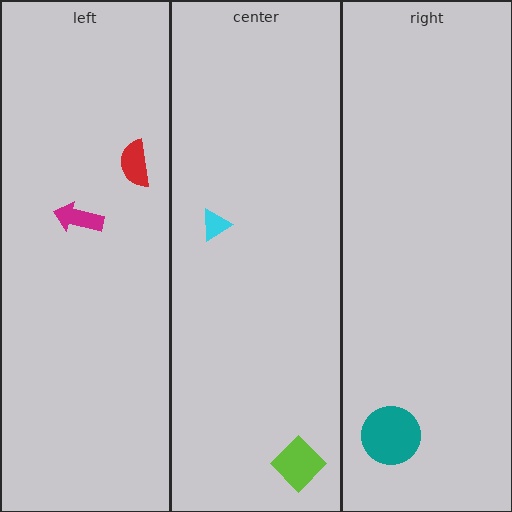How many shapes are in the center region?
2.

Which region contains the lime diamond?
The center region.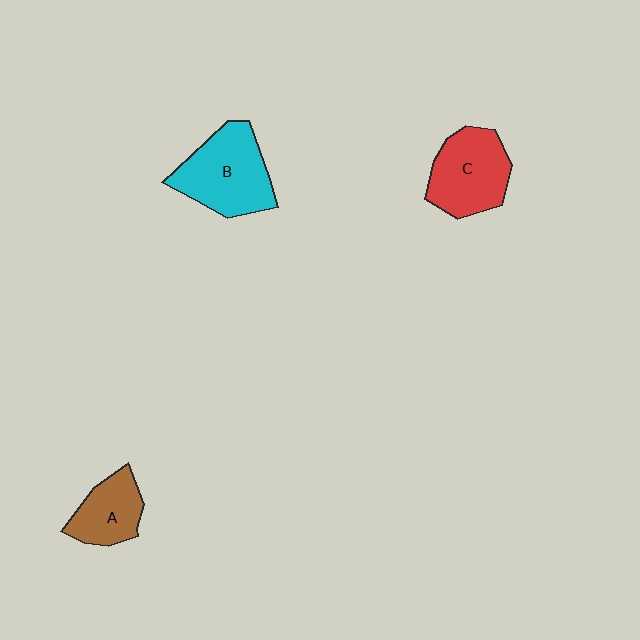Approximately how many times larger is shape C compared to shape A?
Approximately 1.4 times.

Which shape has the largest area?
Shape B (cyan).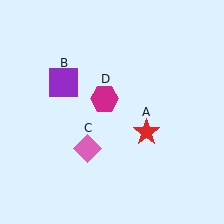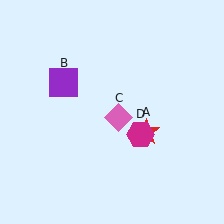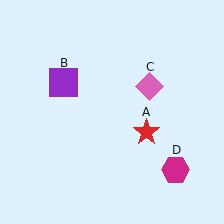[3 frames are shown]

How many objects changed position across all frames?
2 objects changed position: pink diamond (object C), magenta hexagon (object D).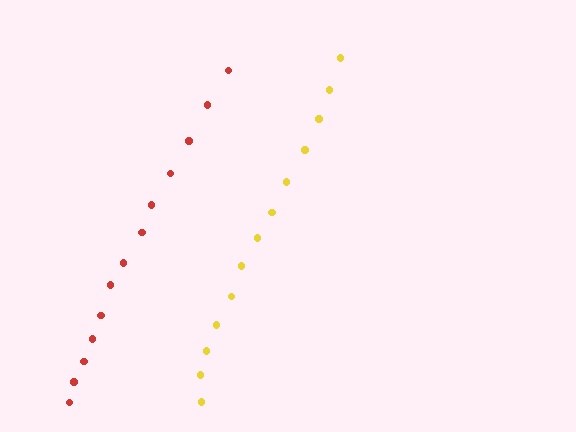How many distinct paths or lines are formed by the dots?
There are 2 distinct paths.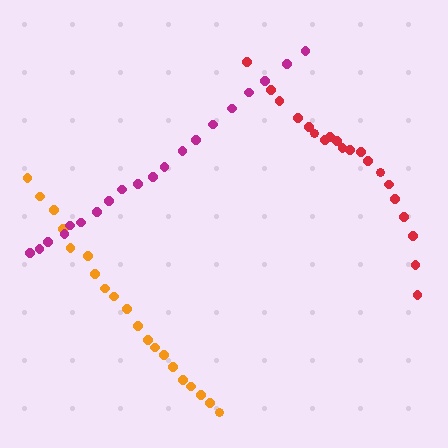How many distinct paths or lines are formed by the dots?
There are 3 distinct paths.